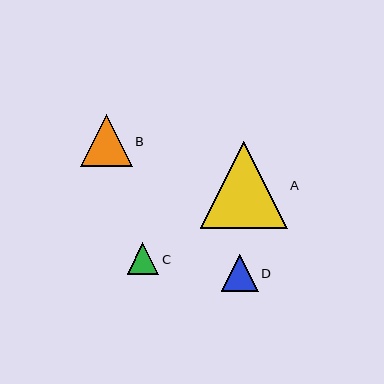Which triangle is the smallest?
Triangle C is the smallest with a size of approximately 31 pixels.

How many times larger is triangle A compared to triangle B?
Triangle A is approximately 1.7 times the size of triangle B.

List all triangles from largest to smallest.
From largest to smallest: A, B, D, C.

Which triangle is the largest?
Triangle A is the largest with a size of approximately 87 pixels.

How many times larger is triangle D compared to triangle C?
Triangle D is approximately 1.2 times the size of triangle C.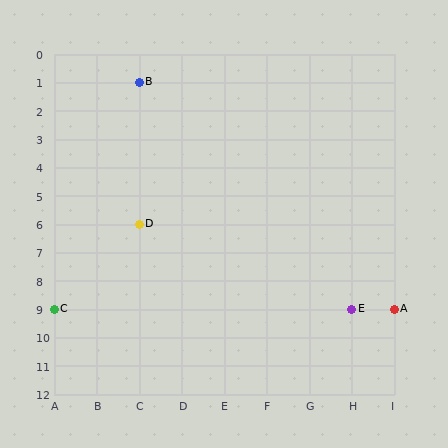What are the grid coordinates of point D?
Point D is at grid coordinates (C, 6).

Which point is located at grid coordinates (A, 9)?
Point C is at (A, 9).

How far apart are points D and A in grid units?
Points D and A are 6 columns and 3 rows apart (about 6.7 grid units diagonally).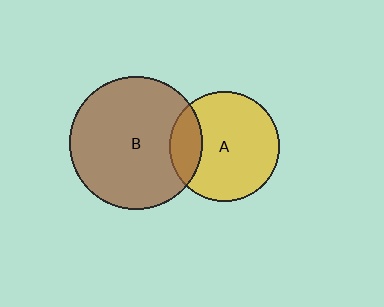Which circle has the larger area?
Circle B (brown).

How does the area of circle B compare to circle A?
Approximately 1.5 times.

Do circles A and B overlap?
Yes.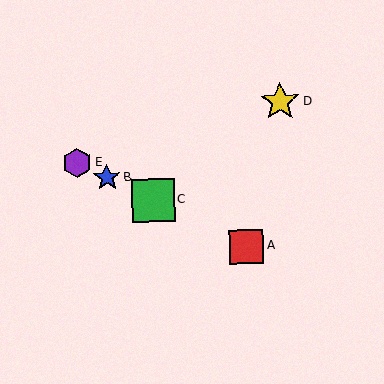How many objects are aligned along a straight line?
4 objects (A, B, C, E) are aligned along a straight line.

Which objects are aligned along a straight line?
Objects A, B, C, E are aligned along a straight line.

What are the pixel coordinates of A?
Object A is at (247, 246).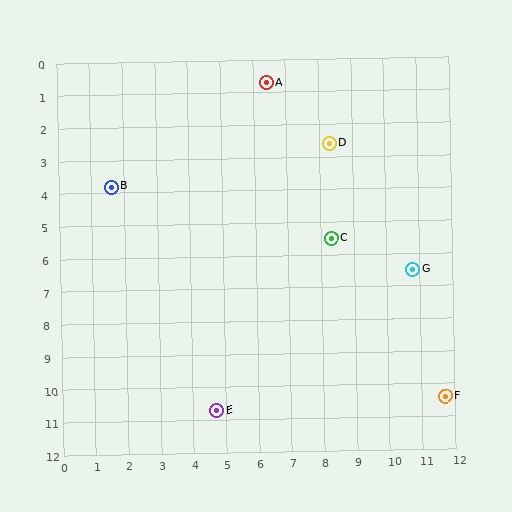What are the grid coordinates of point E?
Point E is at approximately (4.7, 10.7).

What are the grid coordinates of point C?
Point C is at approximately (8.3, 5.5).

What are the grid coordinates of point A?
Point A is at approximately (6.4, 0.7).